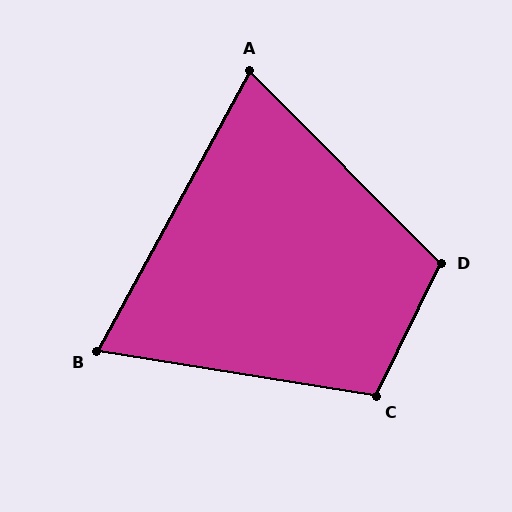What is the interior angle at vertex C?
Approximately 107 degrees (obtuse).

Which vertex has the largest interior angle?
D, at approximately 109 degrees.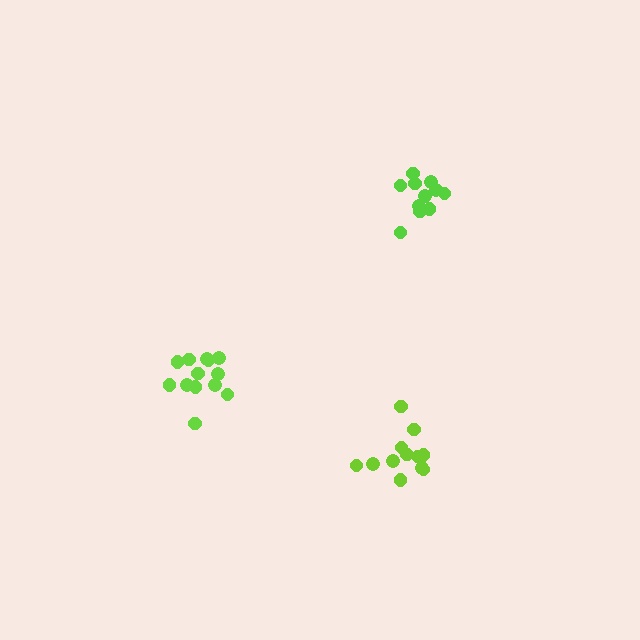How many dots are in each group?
Group 1: 11 dots, Group 2: 13 dots, Group 3: 12 dots (36 total).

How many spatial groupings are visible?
There are 3 spatial groupings.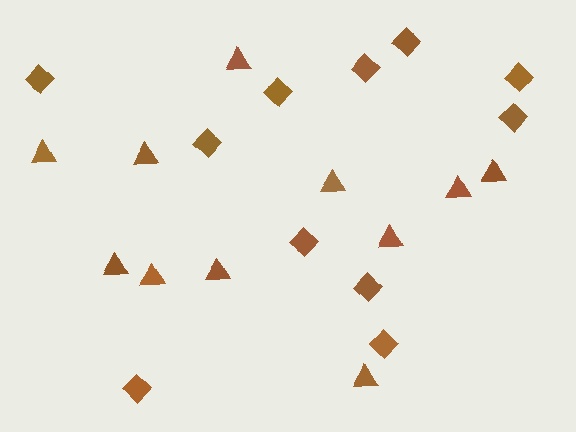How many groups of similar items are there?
There are 2 groups: one group of triangles (11) and one group of diamonds (11).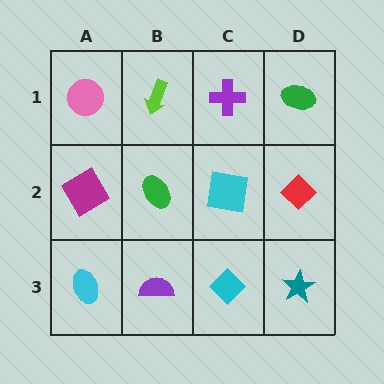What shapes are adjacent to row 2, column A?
A pink circle (row 1, column A), a cyan ellipse (row 3, column A), a green ellipse (row 2, column B).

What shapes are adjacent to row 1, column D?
A red diamond (row 2, column D), a purple cross (row 1, column C).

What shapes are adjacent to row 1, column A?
A magenta diamond (row 2, column A), a lime arrow (row 1, column B).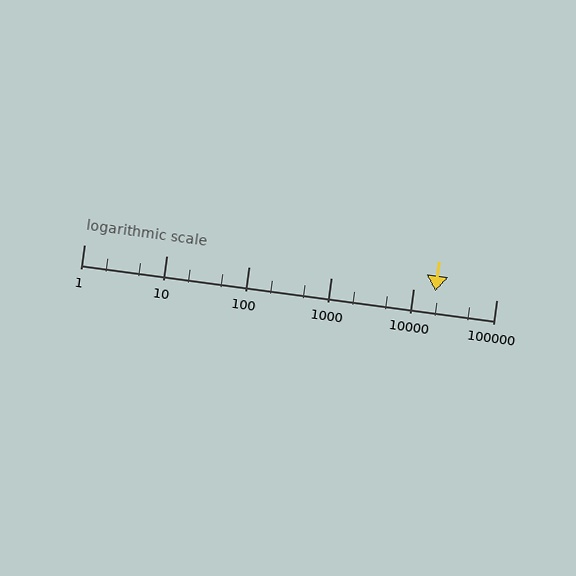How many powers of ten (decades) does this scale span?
The scale spans 5 decades, from 1 to 100000.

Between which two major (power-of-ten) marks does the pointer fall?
The pointer is between 10000 and 100000.